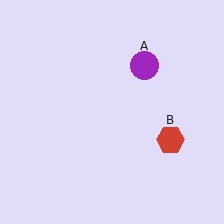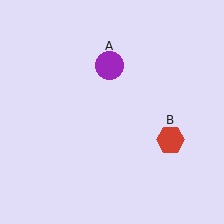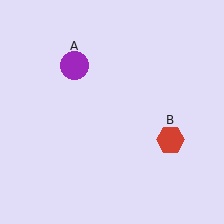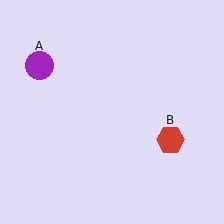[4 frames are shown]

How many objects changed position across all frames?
1 object changed position: purple circle (object A).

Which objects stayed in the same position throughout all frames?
Red hexagon (object B) remained stationary.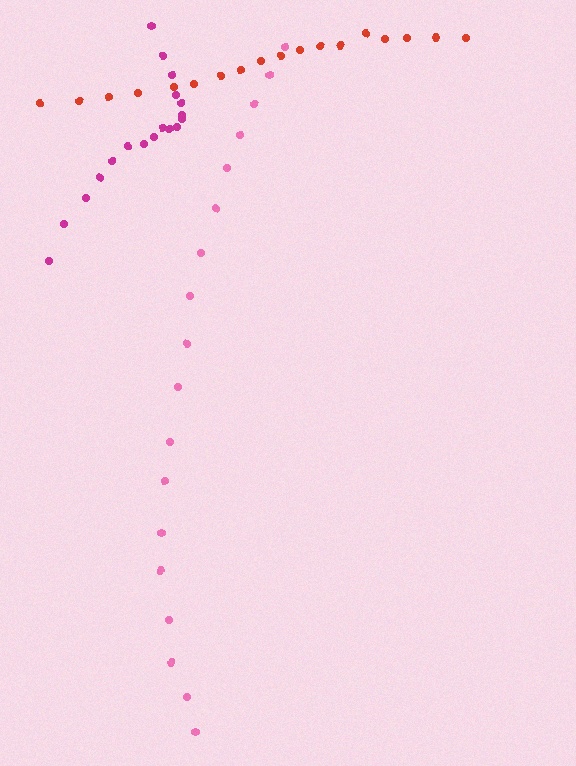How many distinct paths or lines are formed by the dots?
There are 3 distinct paths.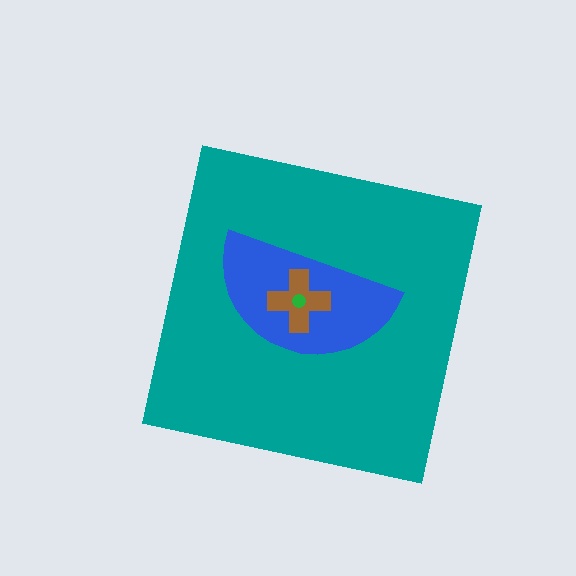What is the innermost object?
The green circle.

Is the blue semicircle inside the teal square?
Yes.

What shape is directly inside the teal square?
The blue semicircle.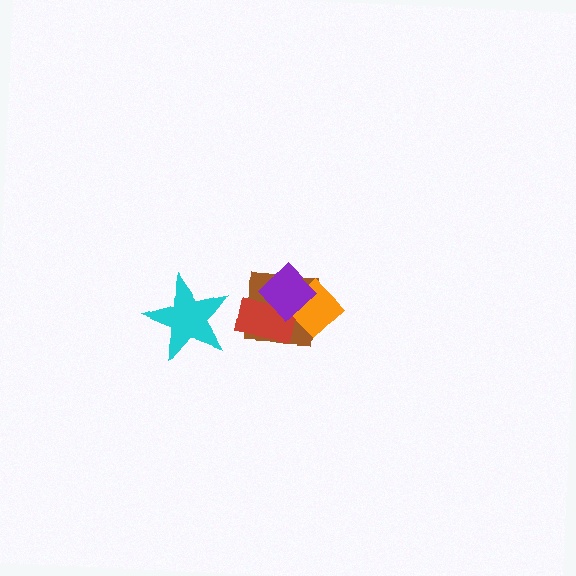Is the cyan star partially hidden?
No, no other shape covers it.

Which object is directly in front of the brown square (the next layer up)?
The red rectangle is directly in front of the brown square.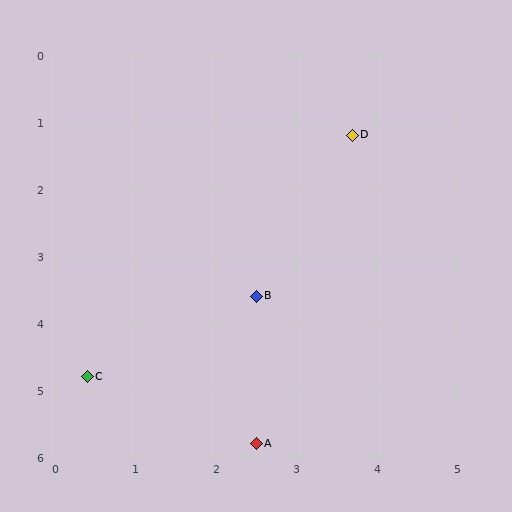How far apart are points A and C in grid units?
Points A and C are about 2.3 grid units apart.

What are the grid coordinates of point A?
Point A is at approximately (2.5, 5.8).